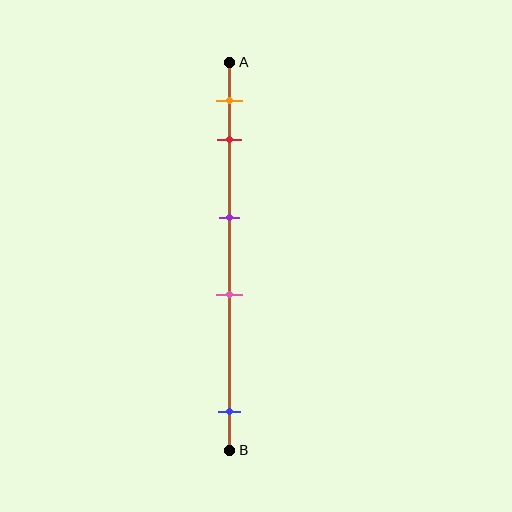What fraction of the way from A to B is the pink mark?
The pink mark is approximately 60% (0.6) of the way from A to B.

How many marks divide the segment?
There are 5 marks dividing the segment.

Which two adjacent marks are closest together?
The orange and red marks are the closest adjacent pair.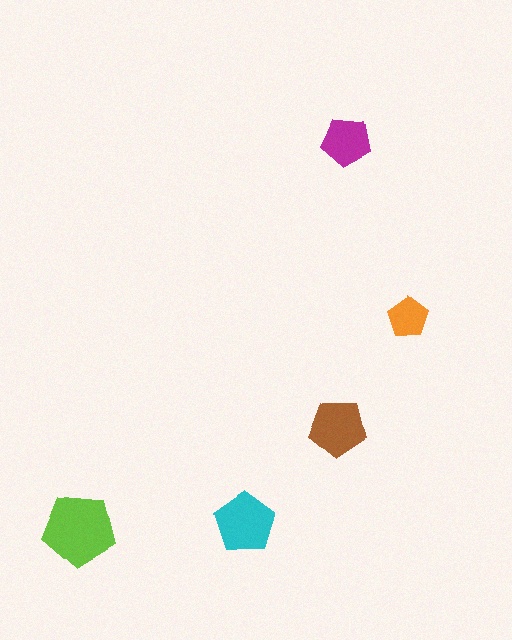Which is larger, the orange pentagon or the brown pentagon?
The brown one.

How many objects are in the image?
There are 5 objects in the image.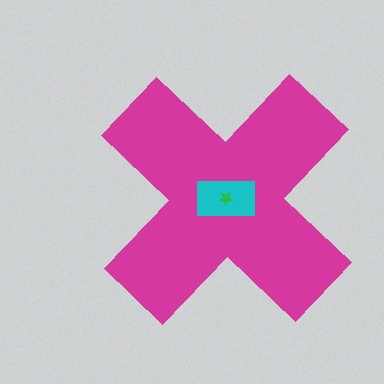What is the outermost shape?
The magenta cross.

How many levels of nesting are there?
3.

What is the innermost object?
The green star.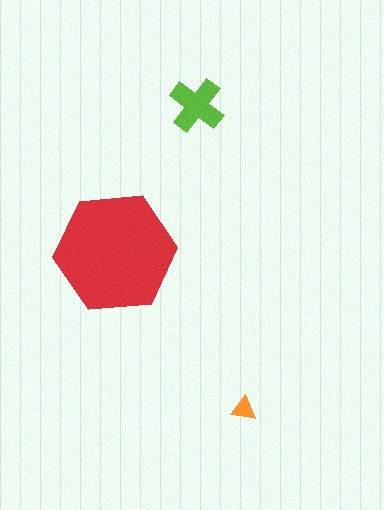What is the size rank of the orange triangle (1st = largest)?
3rd.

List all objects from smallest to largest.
The orange triangle, the lime cross, the red hexagon.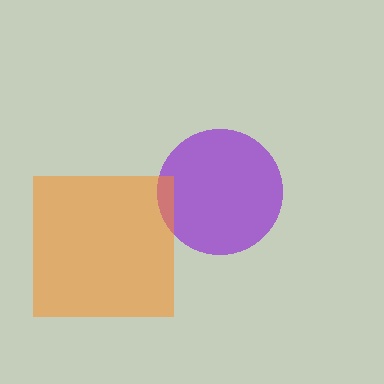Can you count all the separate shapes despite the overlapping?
Yes, there are 2 separate shapes.